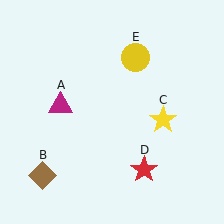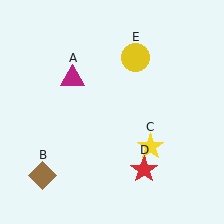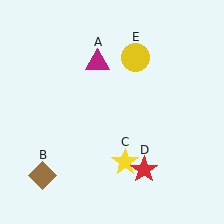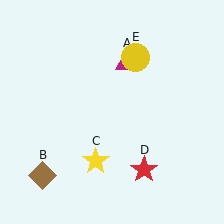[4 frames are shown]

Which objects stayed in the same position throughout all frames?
Brown diamond (object B) and red star (object D) and yellow circle (object E) remained stationary.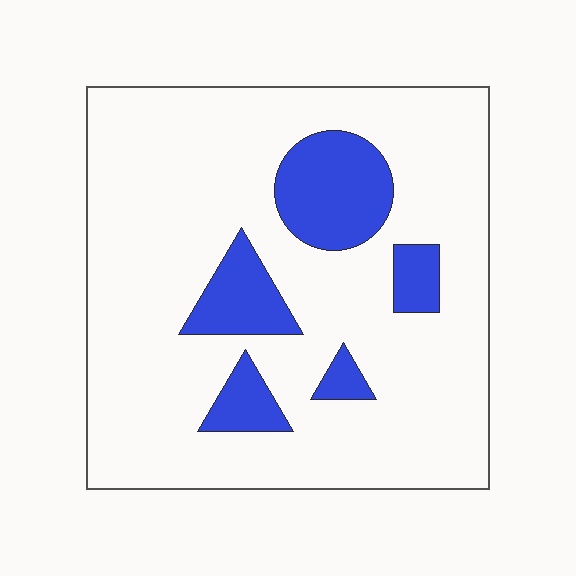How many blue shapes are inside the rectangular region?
5.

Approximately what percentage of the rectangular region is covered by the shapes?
Approximately 15%.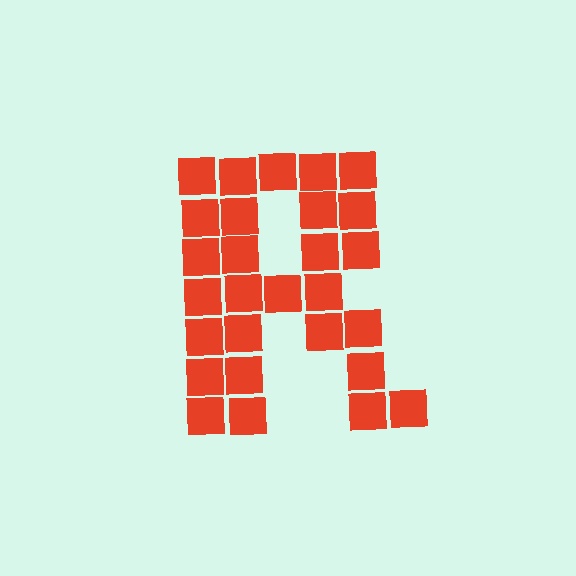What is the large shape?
The large shape is the letter R.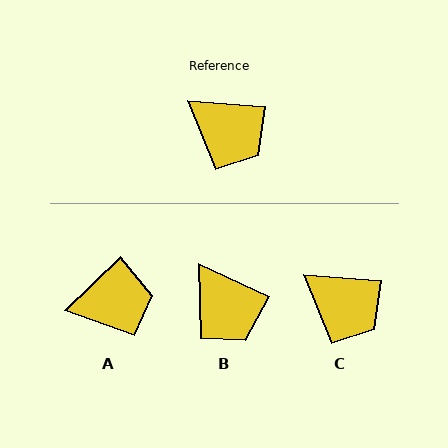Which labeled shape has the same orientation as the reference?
C.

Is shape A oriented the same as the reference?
No, it is off by about 48 degrees.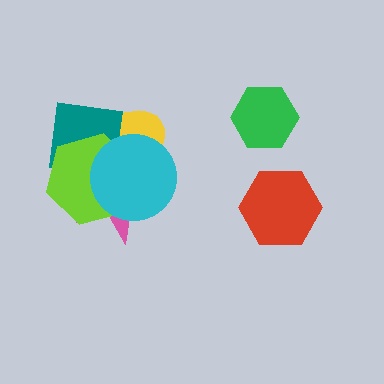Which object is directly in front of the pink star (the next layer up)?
The lime hexagon is directly in front of the pink star.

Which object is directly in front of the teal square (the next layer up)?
The pink star is directly in front of the teal square.